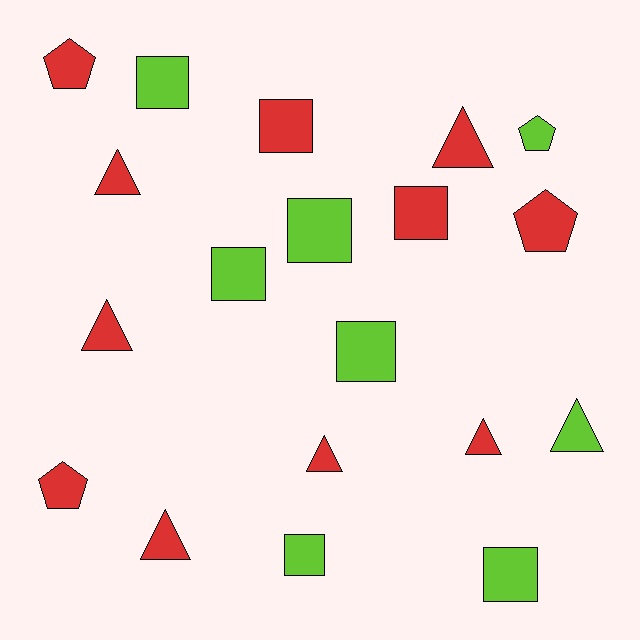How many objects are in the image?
There are 19 objects.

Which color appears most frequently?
Red, with 11 objects.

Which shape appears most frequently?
Square, with 8 objects.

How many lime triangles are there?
There is 1 lime triangle.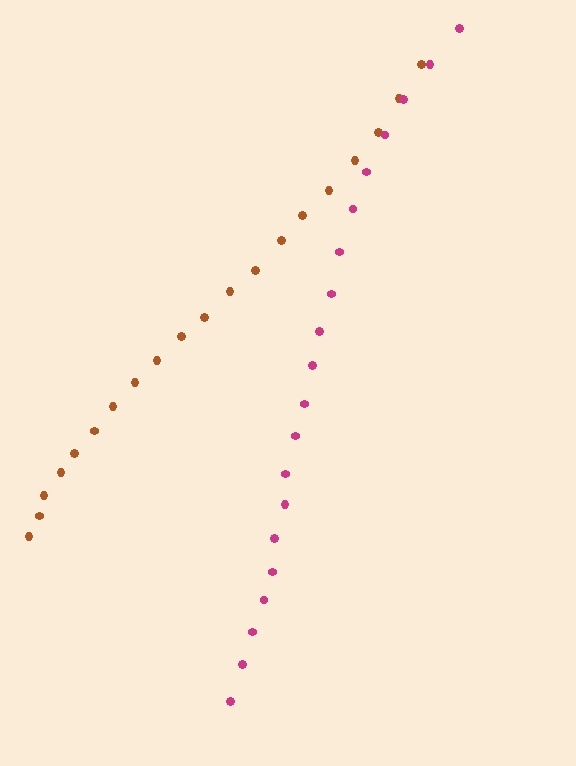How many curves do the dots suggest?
There are 2 distinct paths.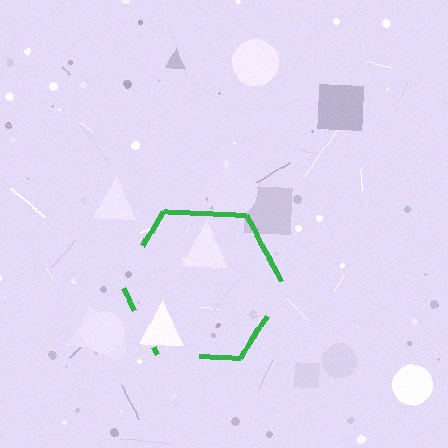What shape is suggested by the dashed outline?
The dashed outline suggests a hexagon.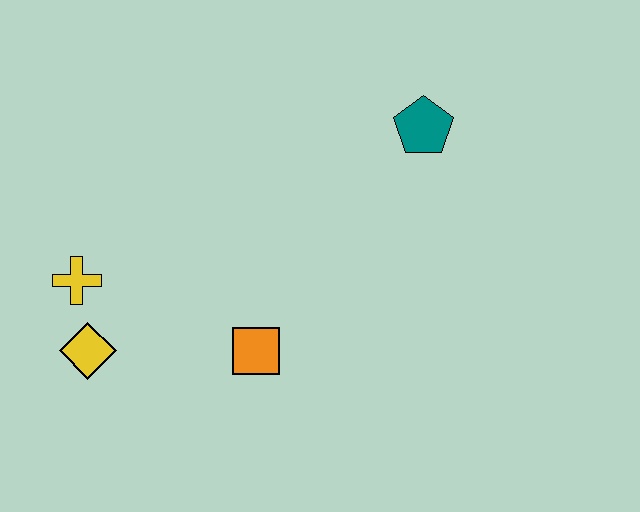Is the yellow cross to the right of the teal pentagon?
No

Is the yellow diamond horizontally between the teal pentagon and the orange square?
No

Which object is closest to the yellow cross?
The yellow diamond is closest to the yellow cross.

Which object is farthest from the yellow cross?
The teal pentagon is farthest from the yellow cross.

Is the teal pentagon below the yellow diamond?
No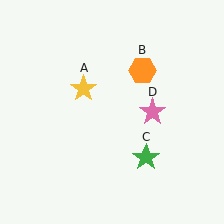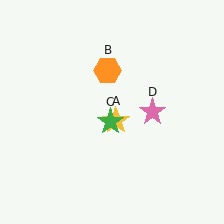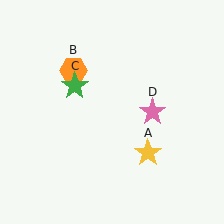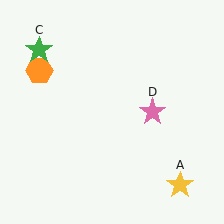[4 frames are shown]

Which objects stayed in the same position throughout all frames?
Pink star (object D) remained stationary.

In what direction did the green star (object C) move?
The green star (object C) moved up and to the left.